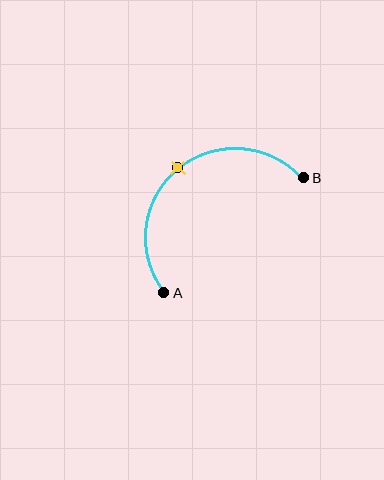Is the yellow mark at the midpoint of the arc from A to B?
Yes. The yellow mark lies on the arc at equal arc-length from both A and B — it is the arc midpoint.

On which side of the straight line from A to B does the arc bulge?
The arc bulges above and to the left of the straight line connecting A and B.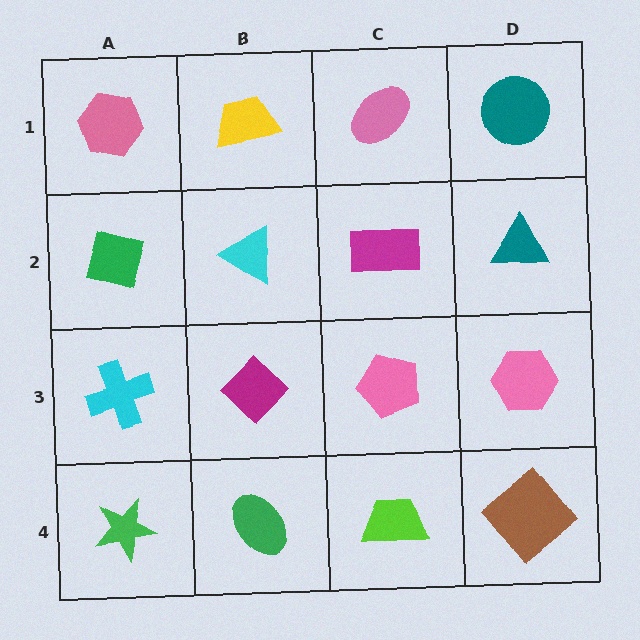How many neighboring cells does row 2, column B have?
4.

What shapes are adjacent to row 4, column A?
A cyan cross (row 3, column A), a green ellipse (row 4, column B).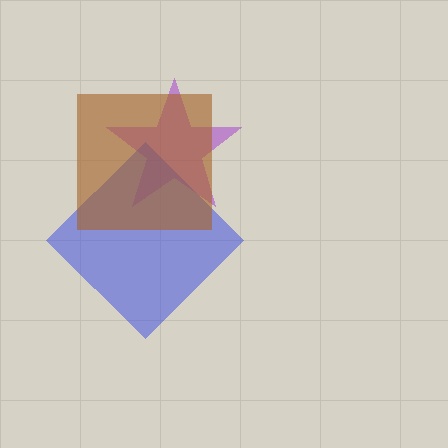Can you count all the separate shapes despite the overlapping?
Yes, there are 3 separate shapes.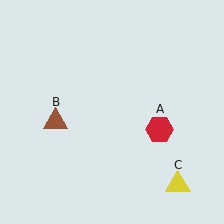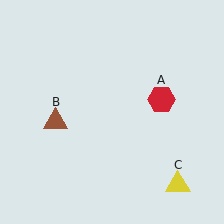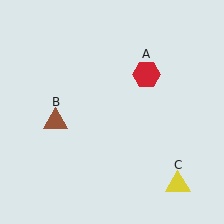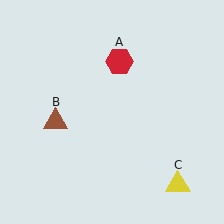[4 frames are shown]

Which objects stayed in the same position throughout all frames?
Brown triangle (object B) and yellow triangle (object C) remained stationary.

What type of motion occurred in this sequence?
The red hexagon (object A) rotated counterclockwise around the center of the scene.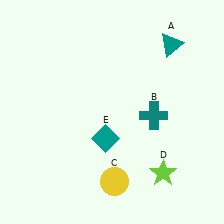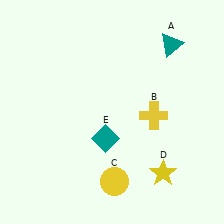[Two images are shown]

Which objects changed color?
B changed from teal to yellow. D changed from lime to yellow.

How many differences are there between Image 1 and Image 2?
There are 2 differences between the two images.